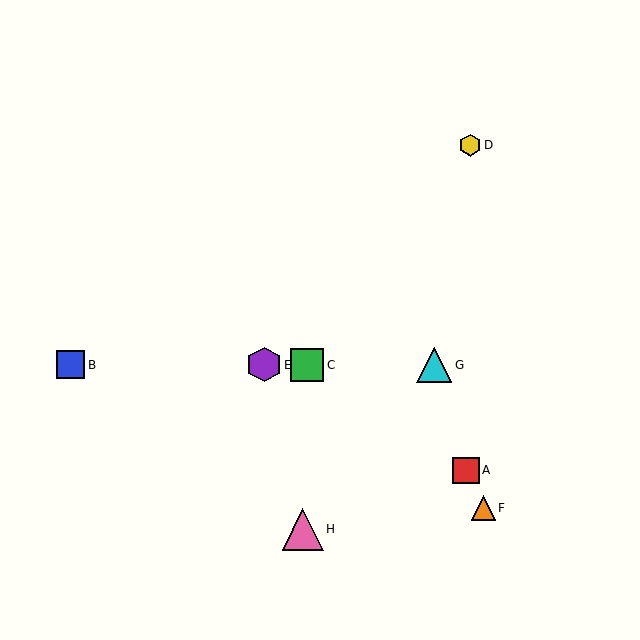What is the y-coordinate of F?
Object F is at y≈508.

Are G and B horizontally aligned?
Yes, both are at y≈365.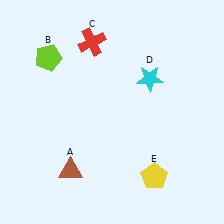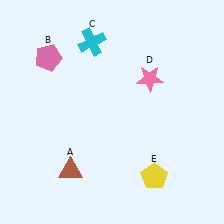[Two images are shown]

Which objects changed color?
B changed from lime to pink. C changed from red to cyan. D changed from cyan to pink.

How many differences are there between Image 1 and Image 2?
There are 3 differences between the two images.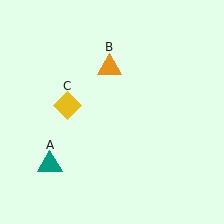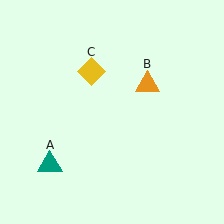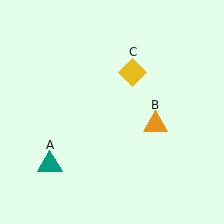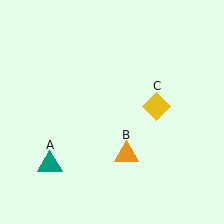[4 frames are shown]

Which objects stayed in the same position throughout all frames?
Teal triangle (object A) remained stationary.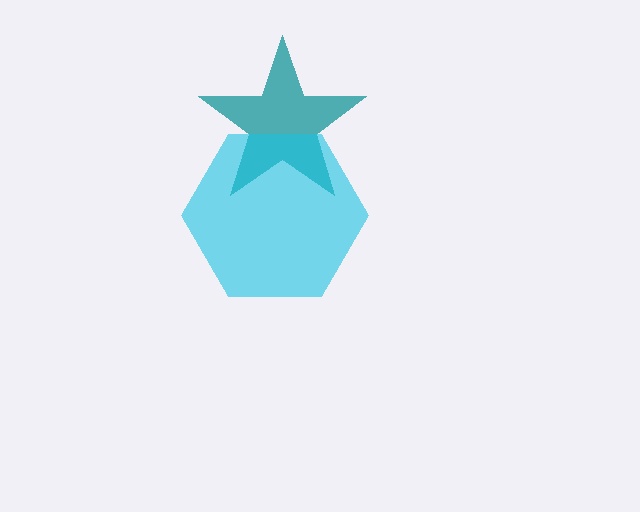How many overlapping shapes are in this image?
There are 2 overlapping shapes in the image.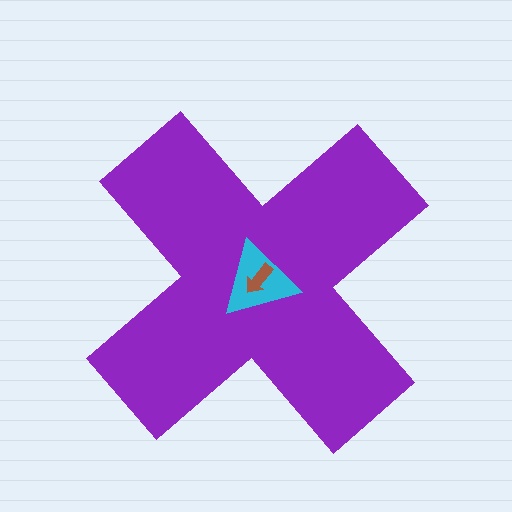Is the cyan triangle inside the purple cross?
Yes.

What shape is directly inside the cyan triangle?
The brown arrow.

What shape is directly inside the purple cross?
The cyan triangle.